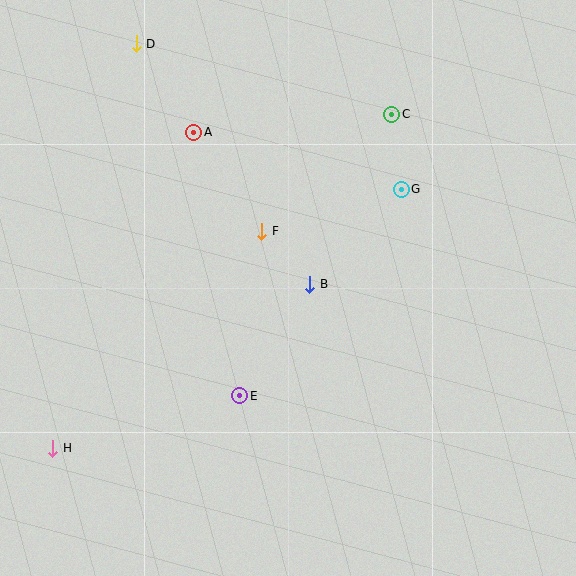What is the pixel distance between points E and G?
The distance between E and G is 262 pixels.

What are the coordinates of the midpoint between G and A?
The midpoint between G and A is at (298, 161).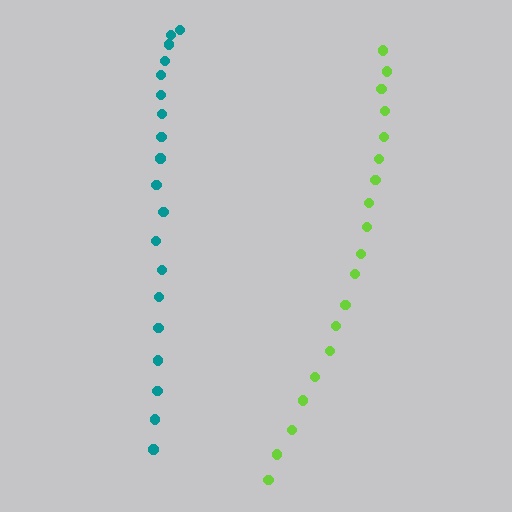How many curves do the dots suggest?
There are 2 distinct paths.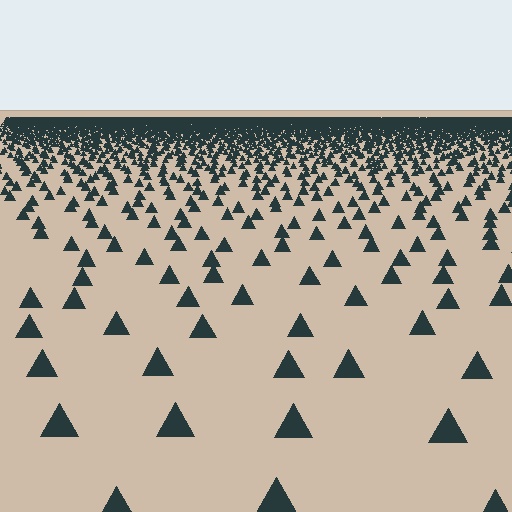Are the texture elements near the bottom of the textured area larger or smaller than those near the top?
Larger. Near the bottom, elements are closer to the viewer and appear at a bigger on-screen size.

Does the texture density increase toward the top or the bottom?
Density increases toward the top.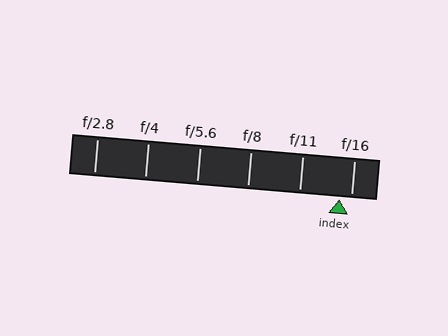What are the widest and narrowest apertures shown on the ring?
The widest aperture shown is f/2.8 and the narrowest is f/16.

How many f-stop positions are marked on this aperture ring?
There are 6 f-stop positions marked.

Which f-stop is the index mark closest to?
The index mark is closest to f/16.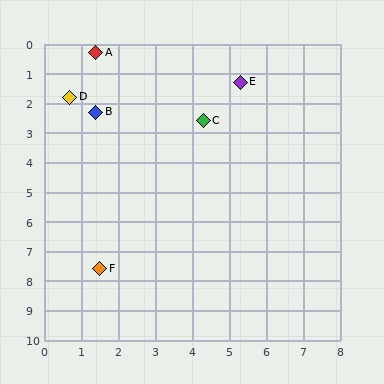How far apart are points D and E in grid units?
Points D and E are about 4.6 grid units apart.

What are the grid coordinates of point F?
Point F is at approximately (1.5, 7.6).